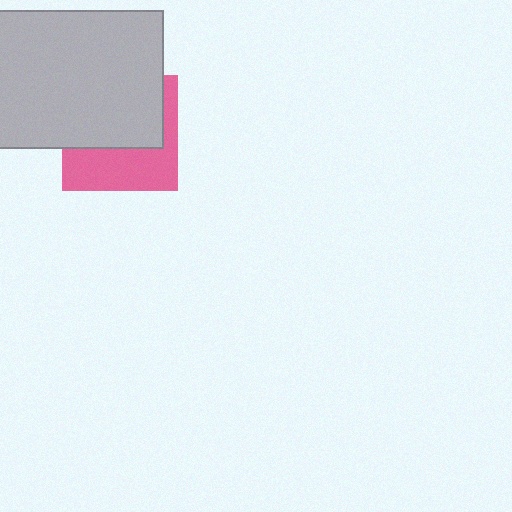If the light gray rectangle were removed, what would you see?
You would see the complete pink square.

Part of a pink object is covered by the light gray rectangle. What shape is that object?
It is a square.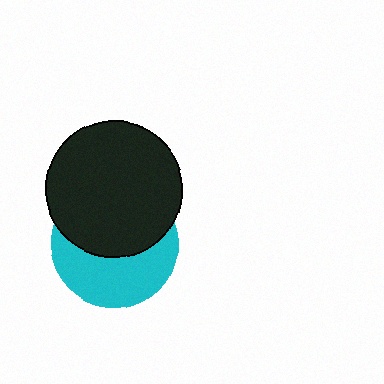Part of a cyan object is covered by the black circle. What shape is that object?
It is a circle.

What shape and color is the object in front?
The object in front is a black circle.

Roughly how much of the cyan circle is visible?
About half of it is visible (roughly 47%).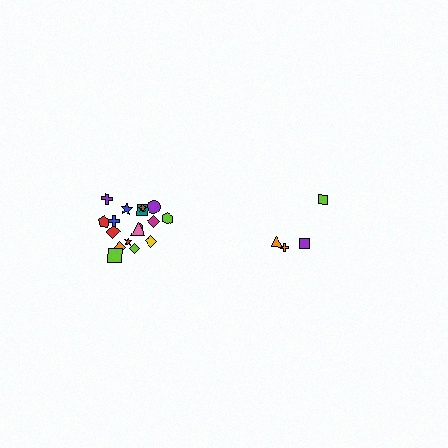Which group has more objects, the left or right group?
The left group.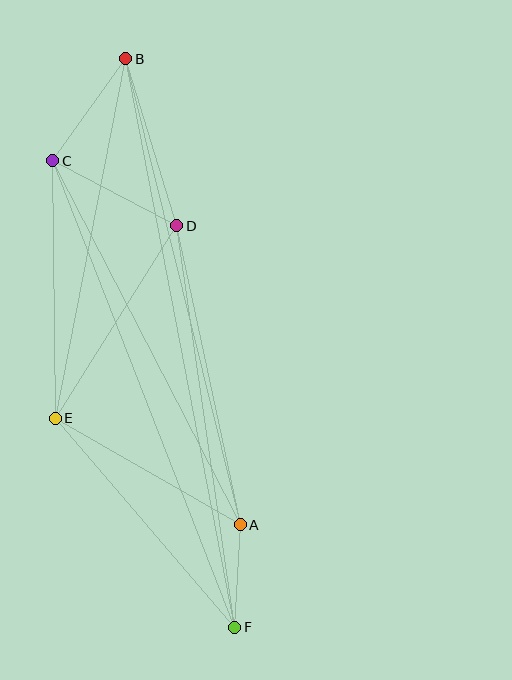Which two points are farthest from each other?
Points B and F are farthest from each other.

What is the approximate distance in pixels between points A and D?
The distance between A and D is approximately 306 pixels.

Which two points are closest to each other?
Points A and F are closest to each other.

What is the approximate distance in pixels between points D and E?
The distance between D and E is approximately 228 pixels.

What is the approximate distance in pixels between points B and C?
The distance between B and C is approximately 125 pixels.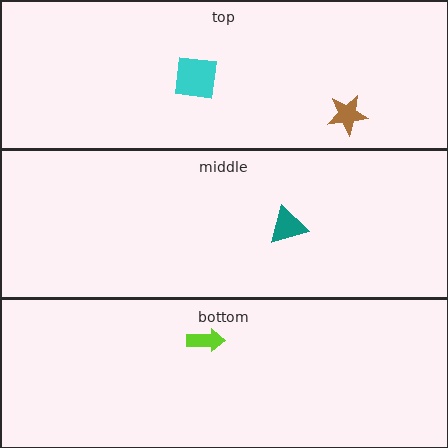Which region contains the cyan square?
The top region.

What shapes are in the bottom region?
The lime arrow.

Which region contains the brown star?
The top region.